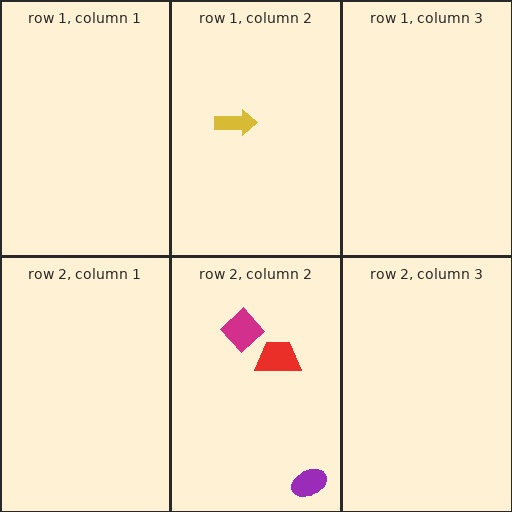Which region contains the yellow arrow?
The row 1, column 2 region.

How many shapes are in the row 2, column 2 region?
3.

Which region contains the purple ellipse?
The row 2, column 2 region.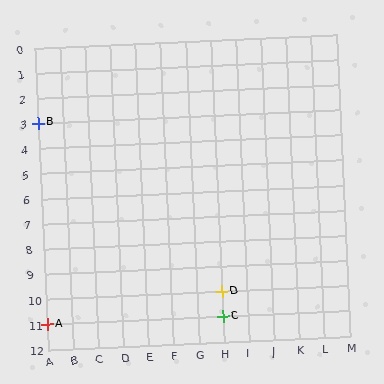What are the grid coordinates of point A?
Point A is at grid coordinates (A, 11).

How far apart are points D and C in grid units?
Points D and C are 1 row apart.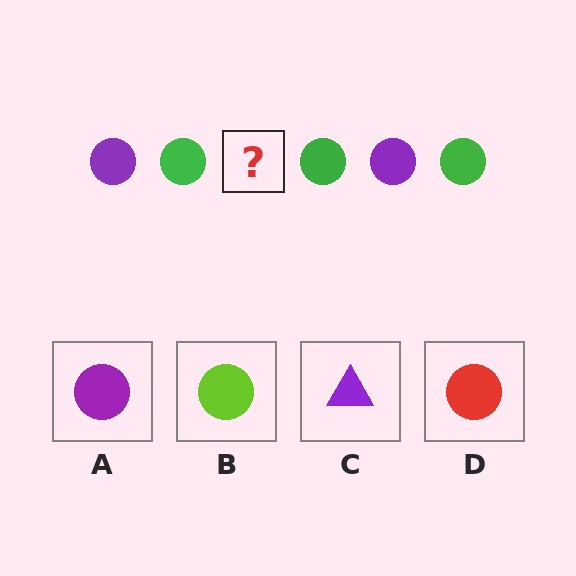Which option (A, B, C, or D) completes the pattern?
A.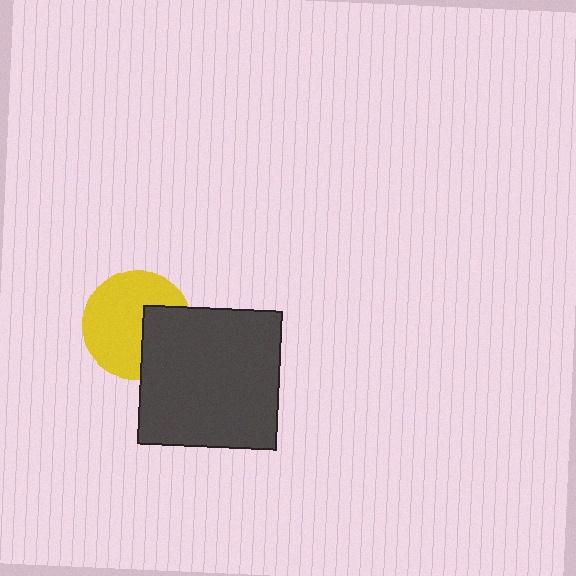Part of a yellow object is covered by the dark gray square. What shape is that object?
It is a circle.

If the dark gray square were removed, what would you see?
You would see the complete yellow circle.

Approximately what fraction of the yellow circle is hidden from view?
Roughly 33% of the yellow circle is hidden behind the dark gray square.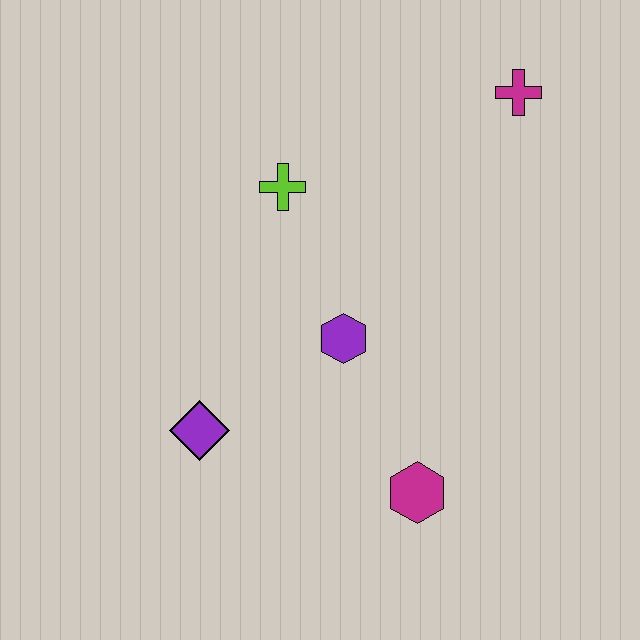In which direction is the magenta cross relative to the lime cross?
The magenta cross is to the right of the lime cross.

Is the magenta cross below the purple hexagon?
No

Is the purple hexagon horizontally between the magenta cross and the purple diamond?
Yes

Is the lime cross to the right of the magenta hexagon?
No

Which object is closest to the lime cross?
The purple hexagon is closest to the lime cross.